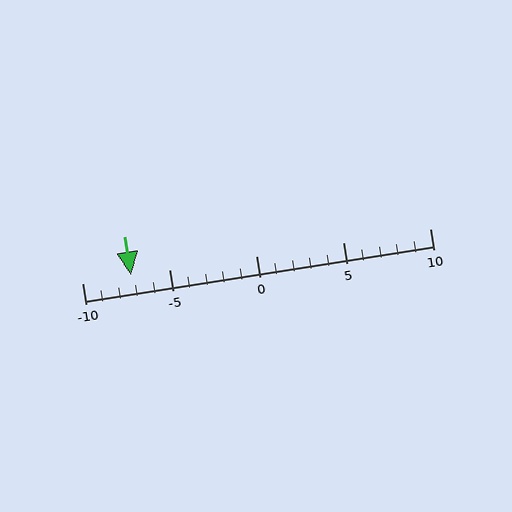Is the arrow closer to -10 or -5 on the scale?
The arrow is closer to -5.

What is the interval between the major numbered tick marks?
The major tick marks are spaced 5 units apart.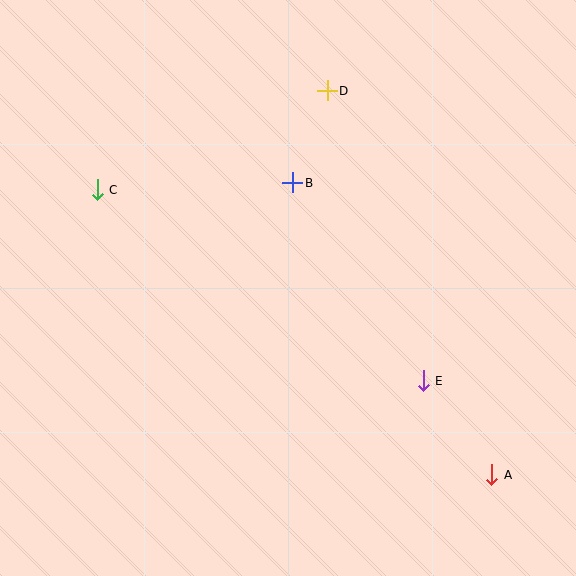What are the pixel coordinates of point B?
Point B is at (293, 183).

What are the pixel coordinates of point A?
Point A is at (492, 475).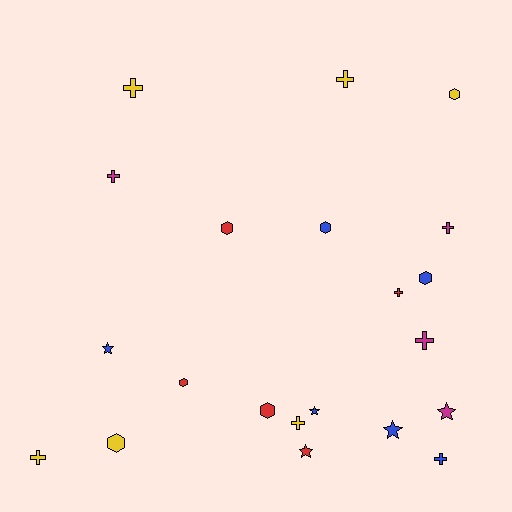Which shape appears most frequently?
Cross, with 9 objects.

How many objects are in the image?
There are 21 objects.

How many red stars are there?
There is 1 red star.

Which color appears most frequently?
Yellow, with 6 objects.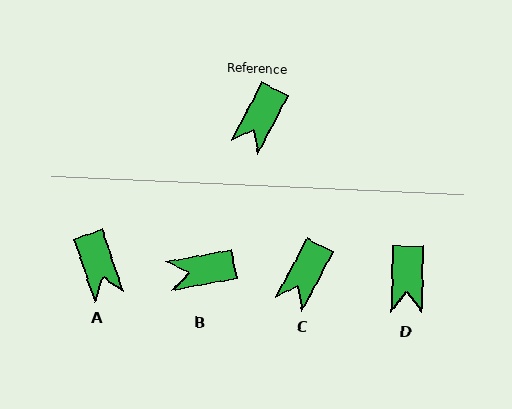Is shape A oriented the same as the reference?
No, it is off by about 47 degrees.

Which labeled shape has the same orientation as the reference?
C.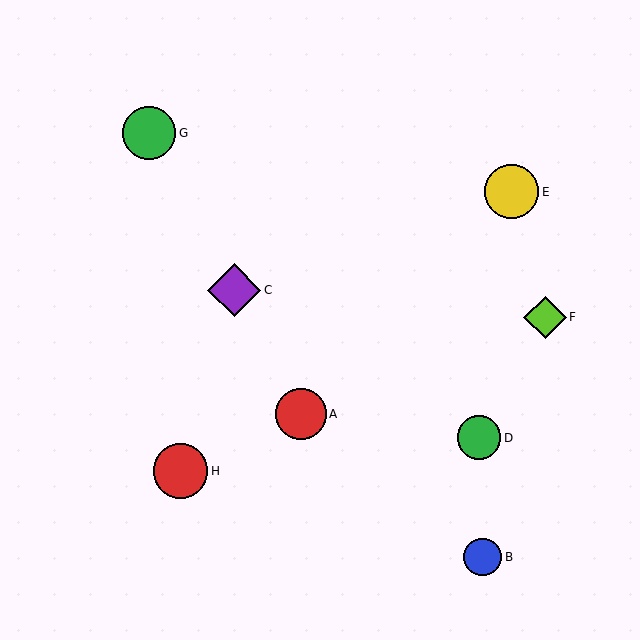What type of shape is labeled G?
Shape G is a green circle.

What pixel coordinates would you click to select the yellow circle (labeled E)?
Click at (512, 192) to select the yellow circle E.